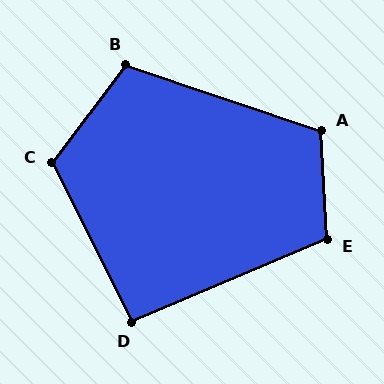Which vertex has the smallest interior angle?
D, at approximately 94 degrees.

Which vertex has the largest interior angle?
C, at approximately 116 degrees.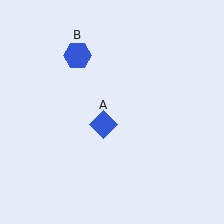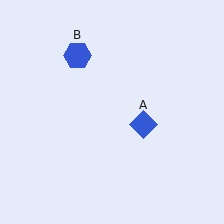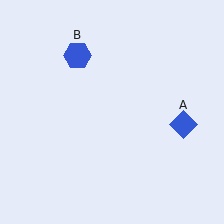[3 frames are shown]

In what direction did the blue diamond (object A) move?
The blue diamond (object A) moved right.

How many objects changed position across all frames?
1 object changed position: blue diamond (object A).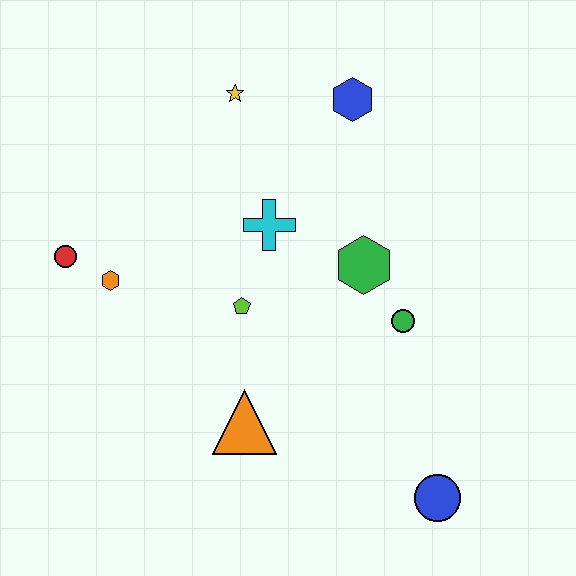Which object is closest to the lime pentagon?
The cyan cross is closest to the lime pentagon.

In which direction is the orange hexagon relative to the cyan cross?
The orange hexagon is to the left of the cyan cross.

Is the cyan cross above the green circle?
Yes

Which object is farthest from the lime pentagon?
The blue circle is farthest from the lime pentagon.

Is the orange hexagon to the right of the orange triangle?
No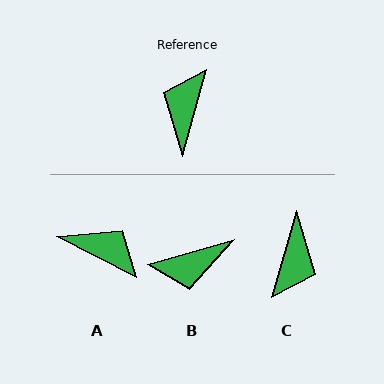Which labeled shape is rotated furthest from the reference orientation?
C, about 179 degrees away.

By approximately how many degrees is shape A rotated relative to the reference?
Approximately 102 degrees clockwise.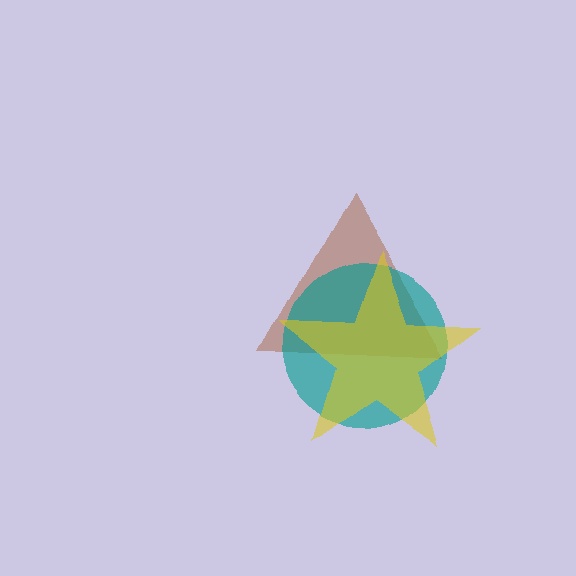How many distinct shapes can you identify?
There are 3 distinct shapes: a brown triangle, a teal circle, a yellow star.